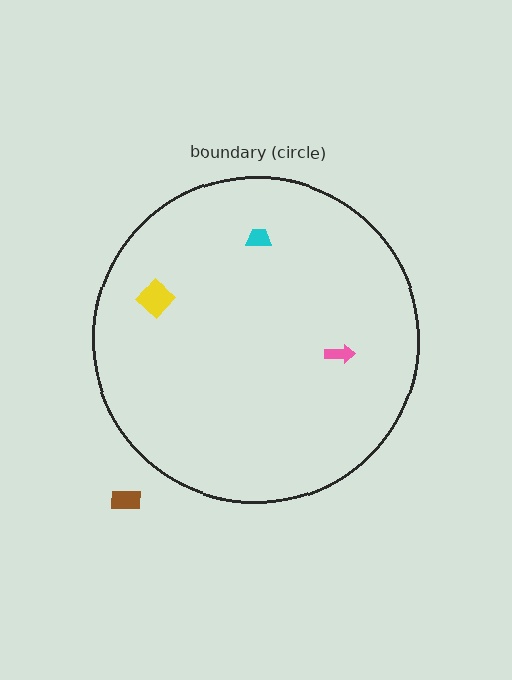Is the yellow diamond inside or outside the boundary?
Inside.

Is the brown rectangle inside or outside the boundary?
Outside.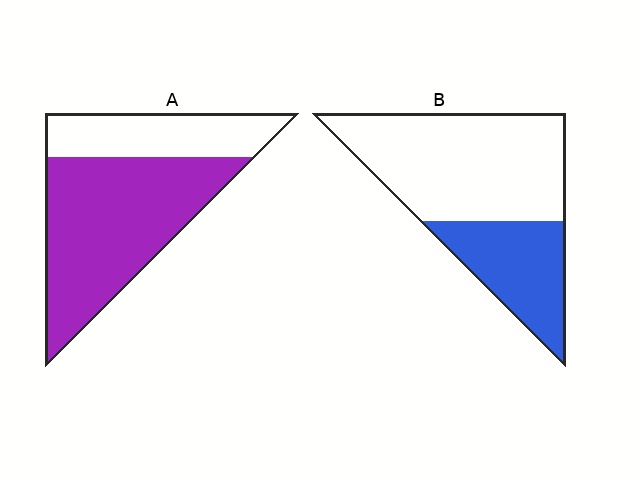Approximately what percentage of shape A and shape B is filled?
A is approximately 70% and B is approximately 35%.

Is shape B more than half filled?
No.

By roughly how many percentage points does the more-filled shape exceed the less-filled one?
By roughly 35 percentage points (A over B).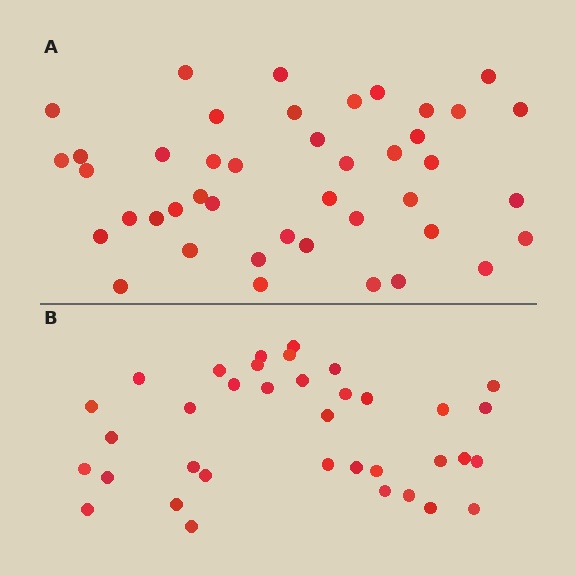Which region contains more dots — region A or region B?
Region A (the top region) has more dots.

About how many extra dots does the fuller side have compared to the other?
Region A has roughly 8 or so more dots than region B.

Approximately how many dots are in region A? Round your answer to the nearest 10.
About 40 dots. (The exact count is 43, which rounds to 40.)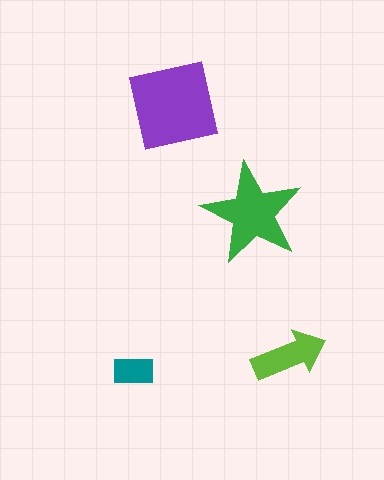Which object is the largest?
The purple square.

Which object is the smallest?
The teal rectangle.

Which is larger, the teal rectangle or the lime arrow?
The lime arrow.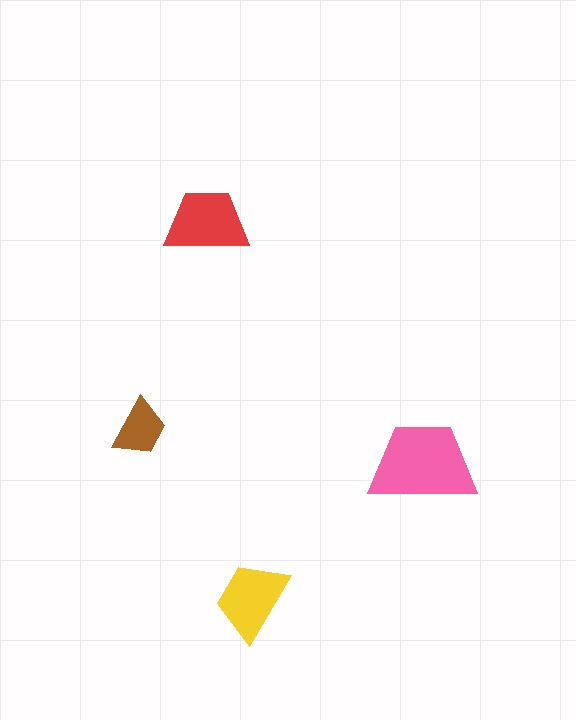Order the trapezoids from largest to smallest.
the pink one, the red one, the yellow one, the brown one.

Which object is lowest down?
The yellow trapezoid is bottommost.